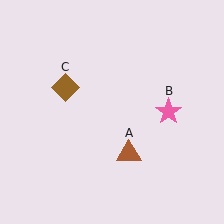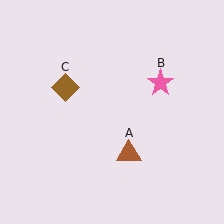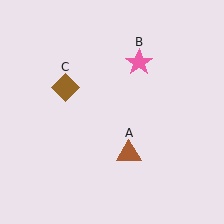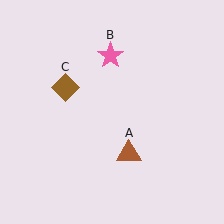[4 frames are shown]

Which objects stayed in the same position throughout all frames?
Brown triangle (object A) and brown diamond (object C) remained stationary.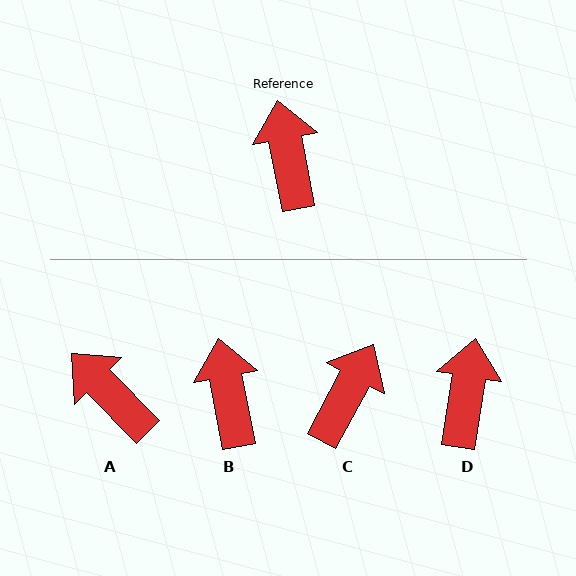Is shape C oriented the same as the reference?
No, it is off by about 39 degrees.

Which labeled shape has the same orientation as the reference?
B.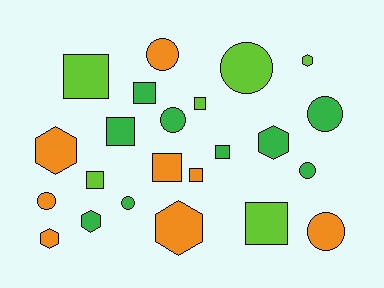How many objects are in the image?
There are 23 objects.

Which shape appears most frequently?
Square, with 9 objects.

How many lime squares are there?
There are 4 lime squares.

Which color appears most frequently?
Green, with 9 objects.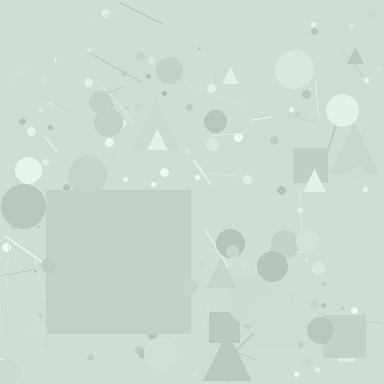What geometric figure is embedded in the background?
A square is embedded in the background.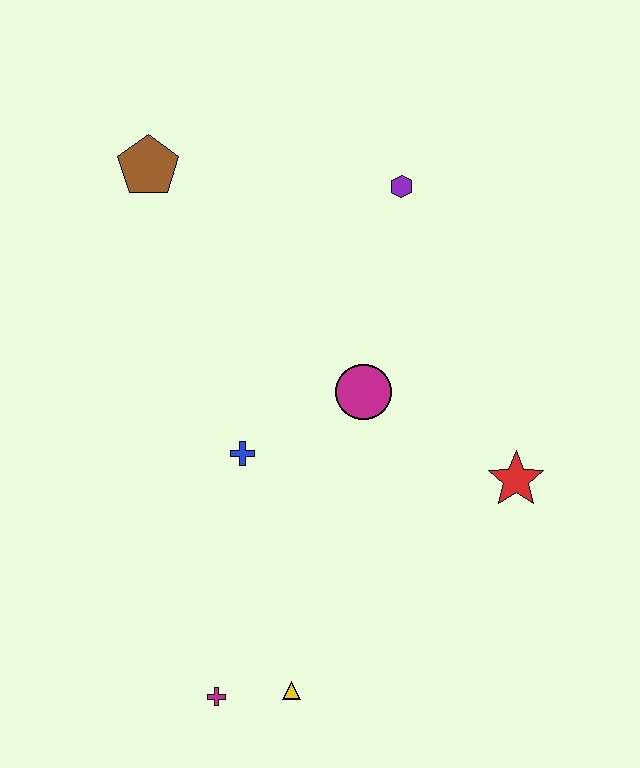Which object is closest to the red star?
The magenta circle is closest to the red star.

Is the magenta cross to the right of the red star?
No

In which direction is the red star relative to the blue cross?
The red star is to the right of the blue cross.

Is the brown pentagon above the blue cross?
Yes